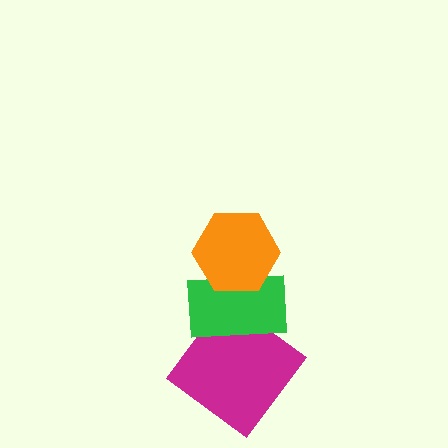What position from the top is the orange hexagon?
The orange hexagon is 1st from the top.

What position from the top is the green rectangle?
The green rectangle is 2nd from the top.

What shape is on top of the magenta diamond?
The green rectangle is on top of the magenta diamond.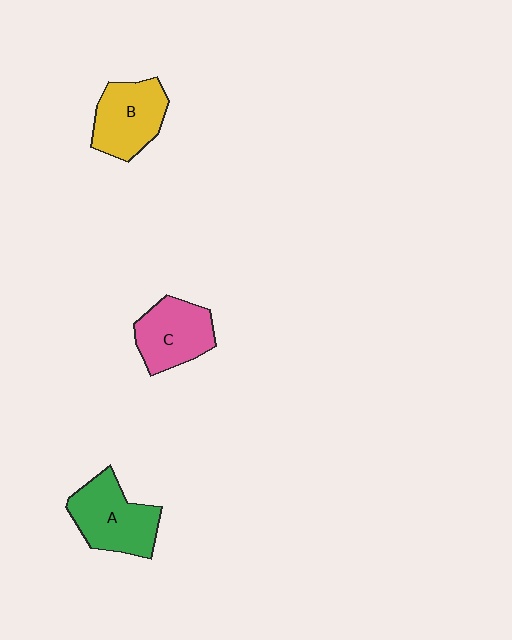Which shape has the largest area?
Shape A (green).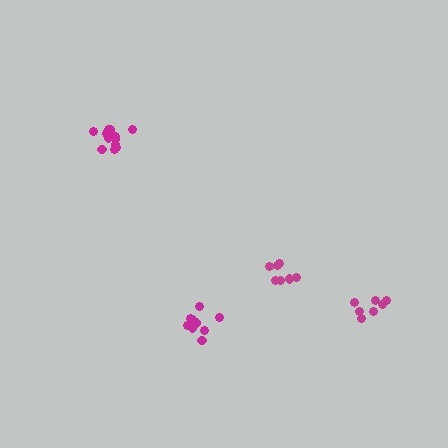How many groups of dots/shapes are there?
There are 4 groups.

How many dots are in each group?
Group 1: 9 dots, Group 2: 13 dots, Group 3: 7 dots, Group 4: 7 dots (36 total).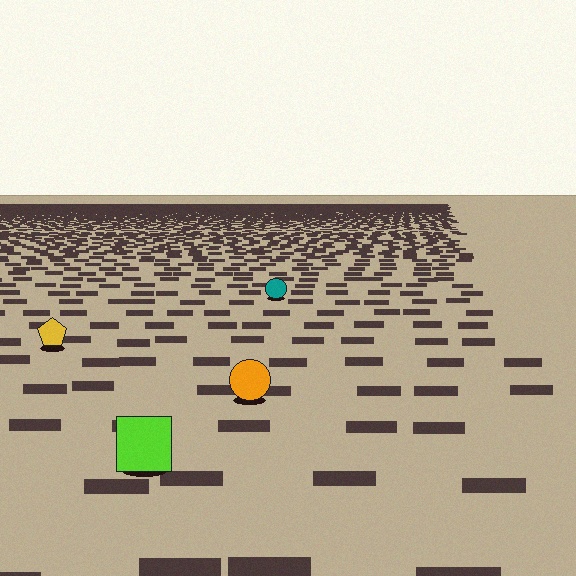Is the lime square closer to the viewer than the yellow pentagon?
Yes. The lime square is closer — you can tell from the texture gradient: the ground texture is coarser near it.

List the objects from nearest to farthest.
From nearest to farthest: the lime square, the orange circle, the yellow pentagon, the teal circle.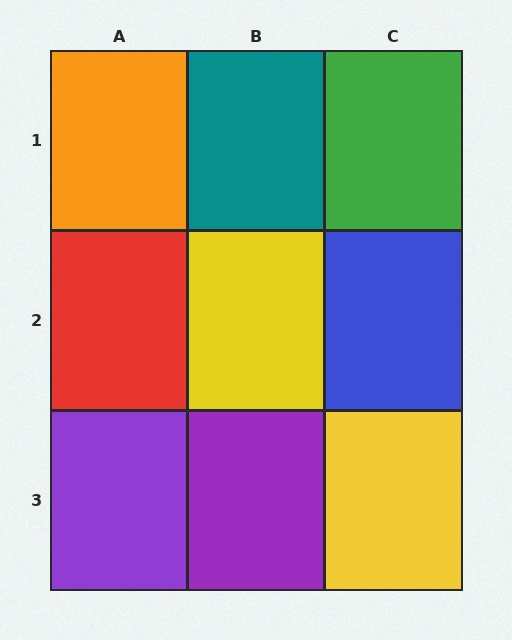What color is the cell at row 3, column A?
Purple.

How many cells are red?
1 cell is red.